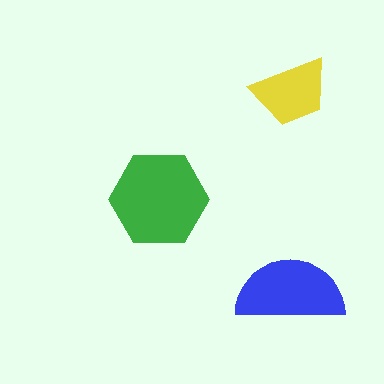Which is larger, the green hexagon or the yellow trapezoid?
The green hexagon.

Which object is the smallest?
The yellow trapezoid.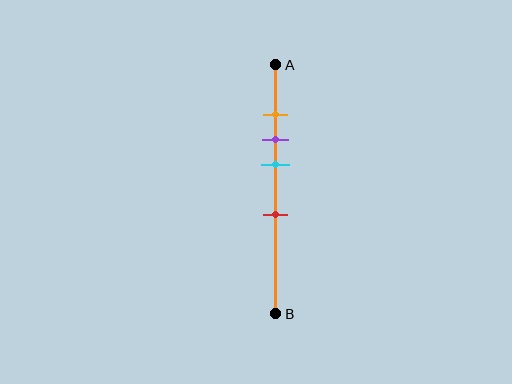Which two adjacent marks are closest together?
The orange and purple marks are the closest adjacent pair.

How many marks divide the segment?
There are 4 marks dividing the segment.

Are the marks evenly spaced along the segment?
No, the marks are not evenly spaced.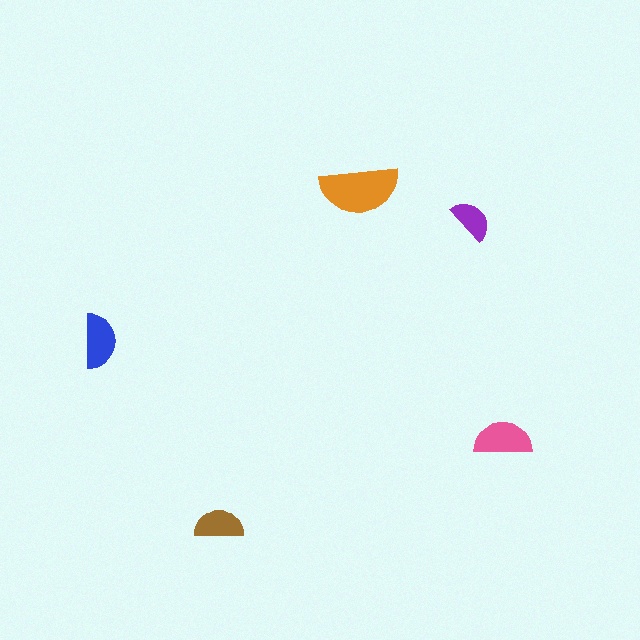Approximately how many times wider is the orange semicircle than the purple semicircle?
About 2 times wider.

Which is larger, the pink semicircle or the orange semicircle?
The orange one.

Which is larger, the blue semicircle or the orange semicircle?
The orange one.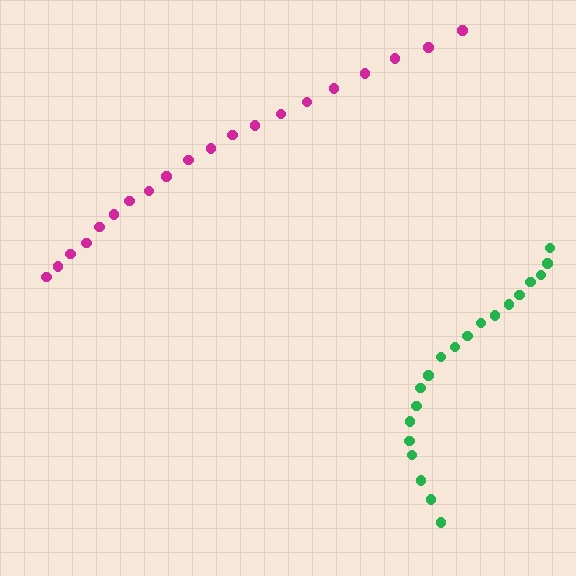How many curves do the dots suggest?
There are 2 distinct paths.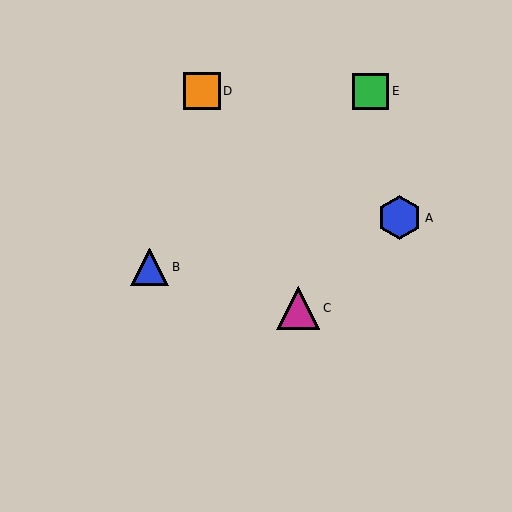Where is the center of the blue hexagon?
The center of the blue hexagon is at (400, 218).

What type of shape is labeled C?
Shape C is a magenta triangle.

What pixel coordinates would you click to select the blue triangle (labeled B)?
Click at (150, 267) to select the blue triangle B.